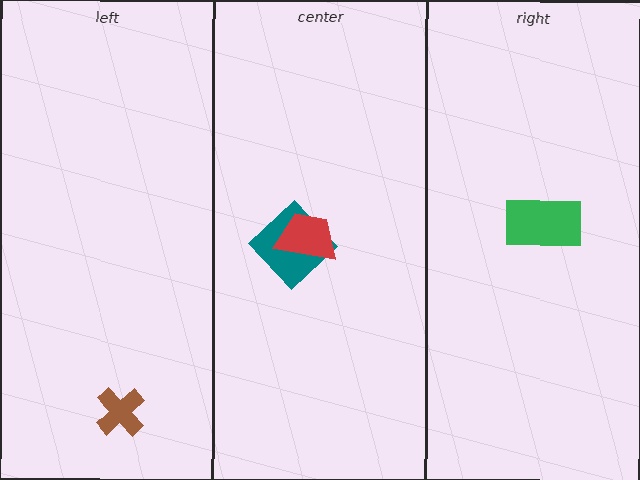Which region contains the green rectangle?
The right region.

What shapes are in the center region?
The teal diamond, the red trapezoid.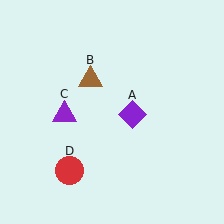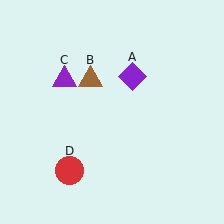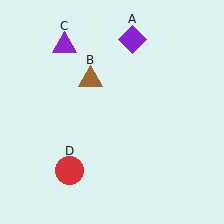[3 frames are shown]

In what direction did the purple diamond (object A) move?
The purple diamond (object A) moved up.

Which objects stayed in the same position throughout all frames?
Brown triangle (object B) and red circle (object D) remained stationary.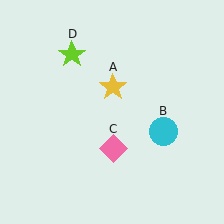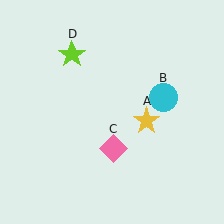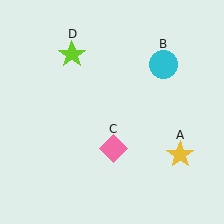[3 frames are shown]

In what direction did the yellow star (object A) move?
The yellow star (object A) moved down and to the right.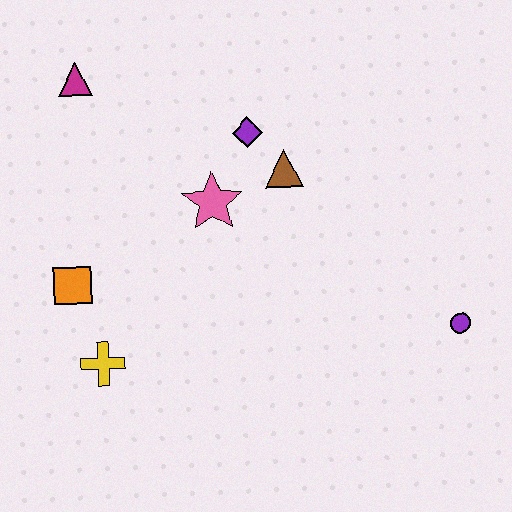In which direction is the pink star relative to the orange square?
The pink star is to the right of the orange square.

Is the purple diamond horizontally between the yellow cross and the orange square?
No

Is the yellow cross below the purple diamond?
Yes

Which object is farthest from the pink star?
The purple circle is farthest from the pink star.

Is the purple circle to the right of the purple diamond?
Yes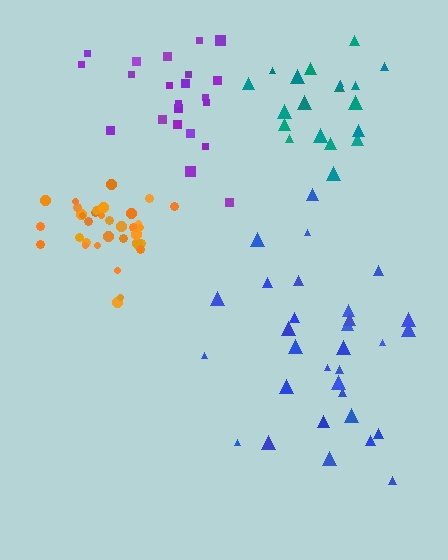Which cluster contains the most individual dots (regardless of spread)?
Orange (35).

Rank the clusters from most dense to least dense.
orange, purple, teal, blue.